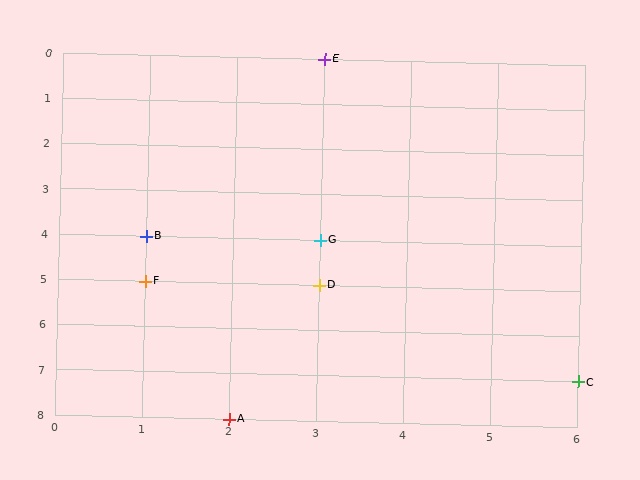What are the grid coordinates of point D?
Point D is at grid coordinates (3, 5).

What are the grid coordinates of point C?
Point C is at grid coordinates (6, 7).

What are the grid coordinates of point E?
Point E is at grid coordinates (3, 0).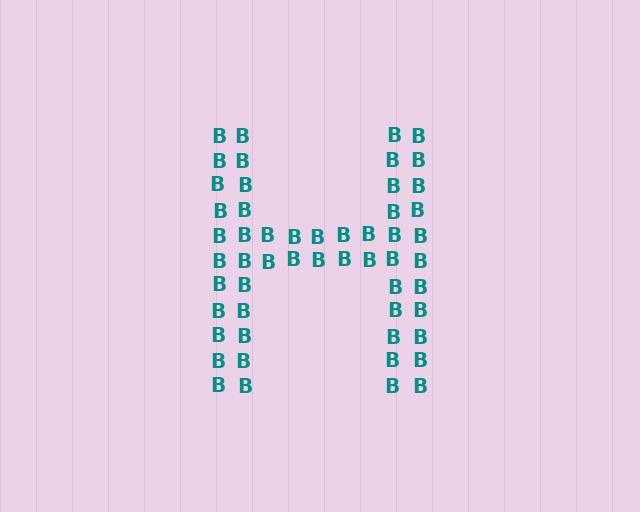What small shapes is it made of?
It is made of small letter B's.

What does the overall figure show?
The overall figure shows the letter H.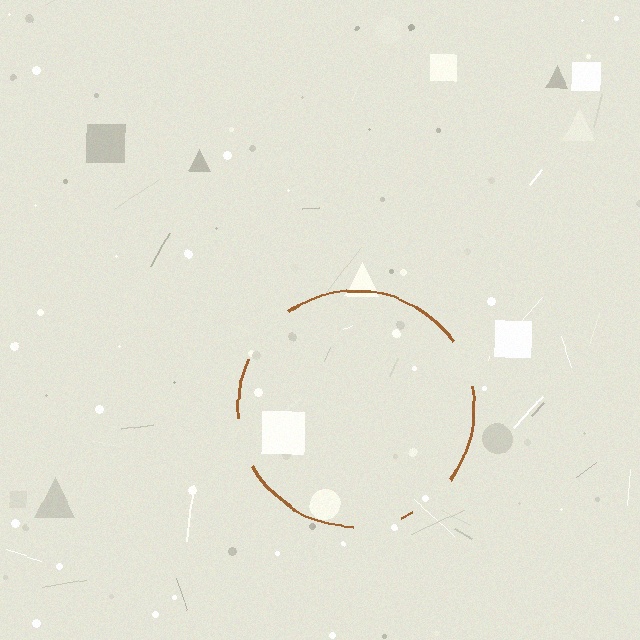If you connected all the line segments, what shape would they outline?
They would outline a circle.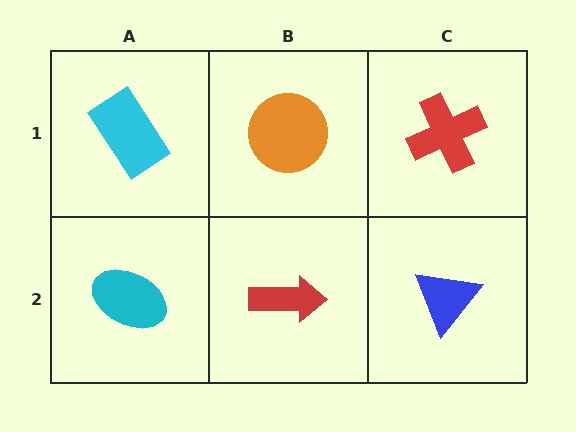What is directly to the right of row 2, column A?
A red arrow.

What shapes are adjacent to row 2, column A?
A cyan rectangle (row 1, column A), a red arrow (row 2, column B).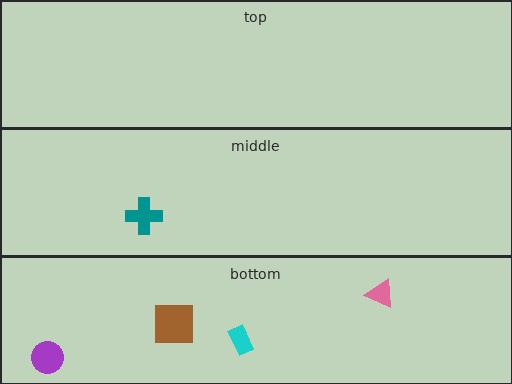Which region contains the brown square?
The bottom region.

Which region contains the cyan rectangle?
The bottom region.